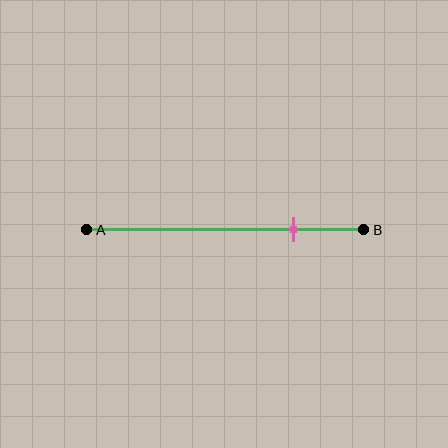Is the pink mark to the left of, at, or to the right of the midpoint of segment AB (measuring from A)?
The pink mark is to the right of the midpoint of segment AB.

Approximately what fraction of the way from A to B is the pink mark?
The pink mark is approximately 75% of the way from A to B.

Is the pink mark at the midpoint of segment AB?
No, the mark is at about 75% from A, not at the 50% midpoint.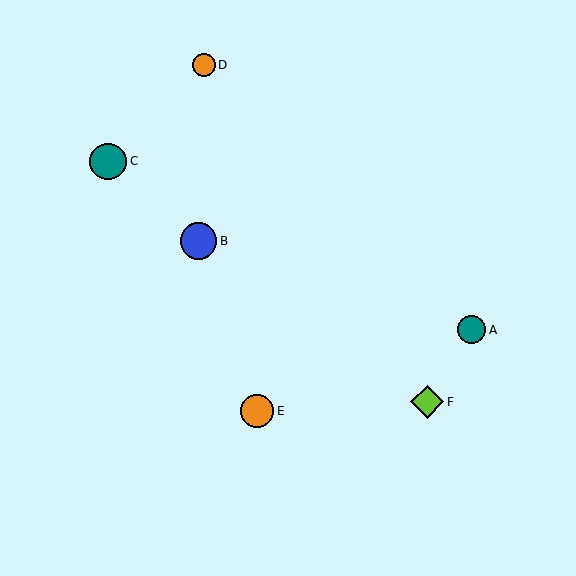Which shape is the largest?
The teal circle (labeled C) is the largest.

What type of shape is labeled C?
Shape C is a teal circle.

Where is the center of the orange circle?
The center of the orange circle is at (204, 65).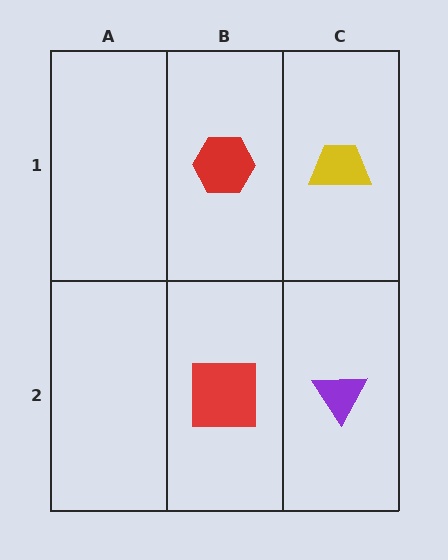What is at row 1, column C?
A yellow trapezoid.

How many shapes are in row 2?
2 shapes.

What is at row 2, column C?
A purple triangle.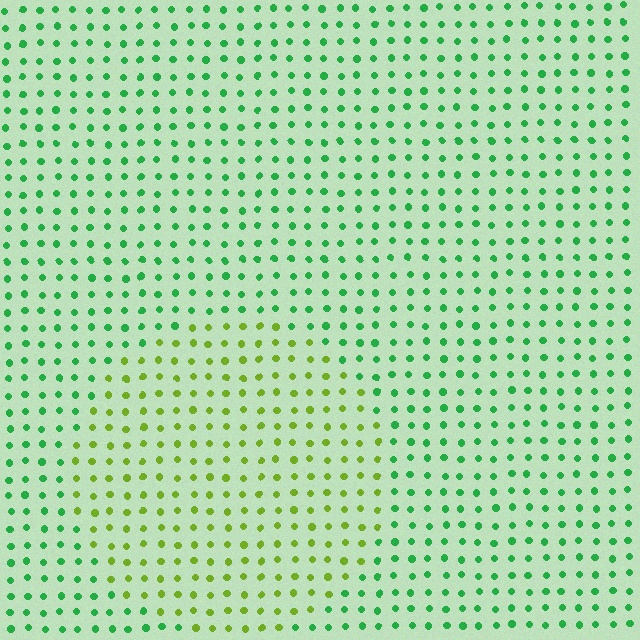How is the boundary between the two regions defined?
The boundary is defined purely by a slight shift in hue (about 48 degrees). Spacing, size, and orientation are identical on both sides.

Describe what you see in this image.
The image is filled with small green elements in a uniform arrangement. A circle-shaped region is visible where the elements are tinted to a slightly different hue, forming a subtle color boundary.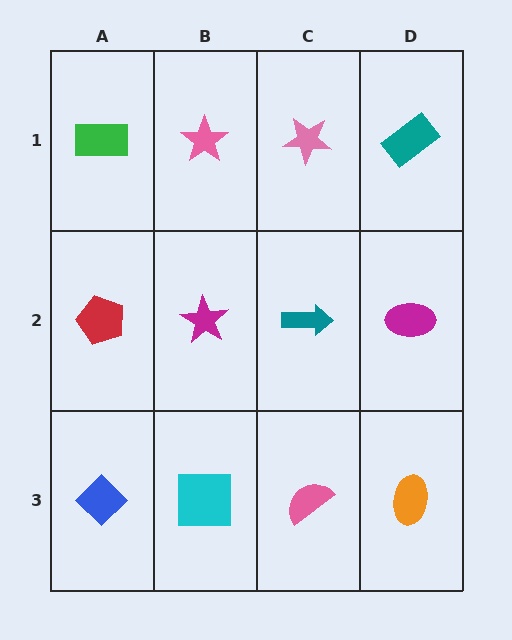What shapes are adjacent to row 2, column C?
A pink star (row 1, column C), a pink semicircle (row 3, column C), a magenta star (row 2, column B), a magenta ellipse (row 2, column D).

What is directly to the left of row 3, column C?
A cyan square.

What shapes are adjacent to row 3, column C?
A teal arrow (row 2, column C), a cyan square (row 3, column B), an orange ellipse (row 3, column D).